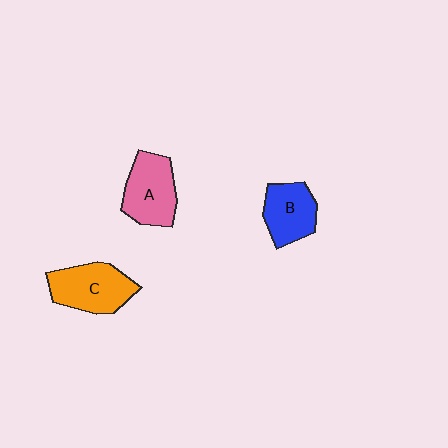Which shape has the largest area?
Shape C (orange).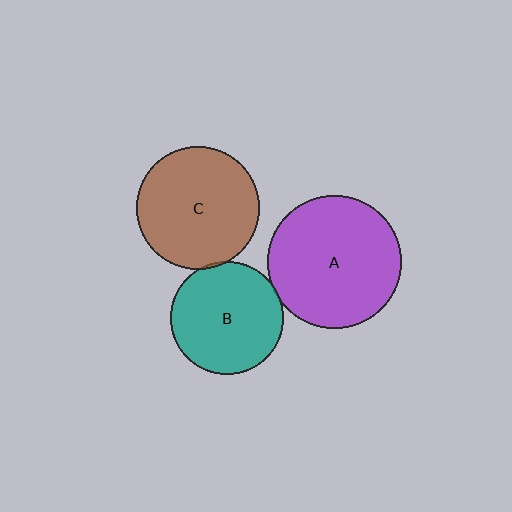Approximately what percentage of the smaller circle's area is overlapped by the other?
Approximately 5%.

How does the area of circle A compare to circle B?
Approximately 1.4 times.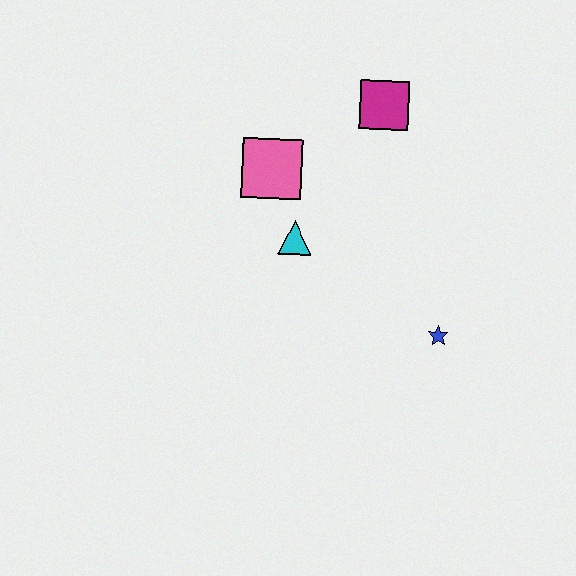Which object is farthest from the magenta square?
The blue star is farthest from the magenta square.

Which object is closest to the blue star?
The cyan triangle is closest to the blue star.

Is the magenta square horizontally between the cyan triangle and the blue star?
Yes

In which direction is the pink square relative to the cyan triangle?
The pink square is above the cyan triangle.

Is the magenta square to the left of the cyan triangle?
No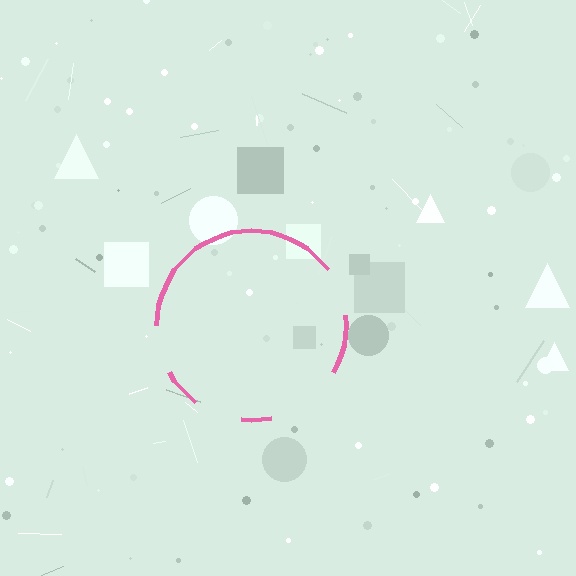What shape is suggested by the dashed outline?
The dashed outline suggests a circle.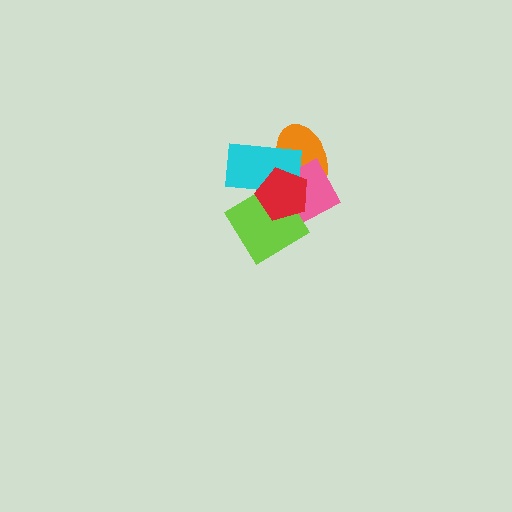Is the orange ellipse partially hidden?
Yes, it is partially covered by another shape.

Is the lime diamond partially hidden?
Yes, it is partially covered by another shape.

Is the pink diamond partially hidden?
Yes, it is partially covered by another shape.